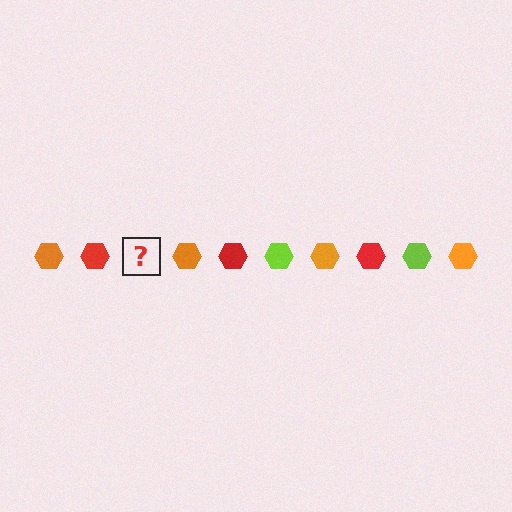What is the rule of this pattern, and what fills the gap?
The rule is that the pattern cycles through orange, red, lime hexagons. The gap should be filled with a lime hexagon.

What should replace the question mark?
The question mark should be replaced with a lime hexagon.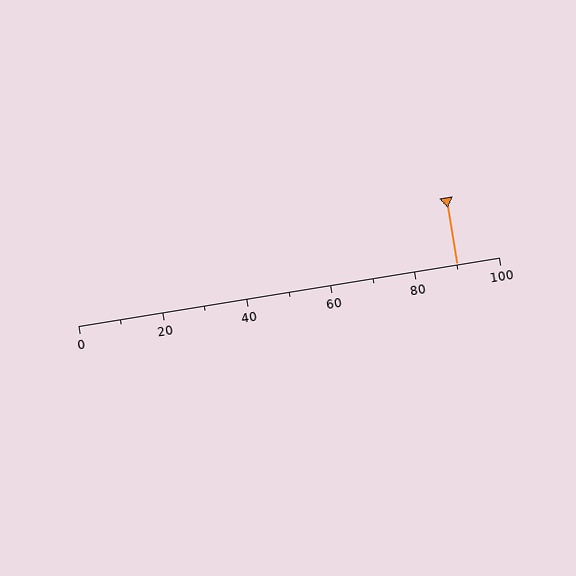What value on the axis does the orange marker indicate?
The marker indicates approximately 90.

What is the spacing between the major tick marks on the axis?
The major ticks are spaced 20 apart.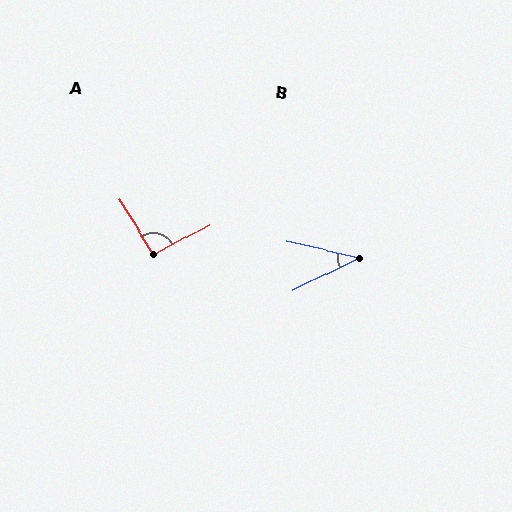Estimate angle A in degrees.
Approximately 93 degrees.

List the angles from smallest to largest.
B (39°), A (93°).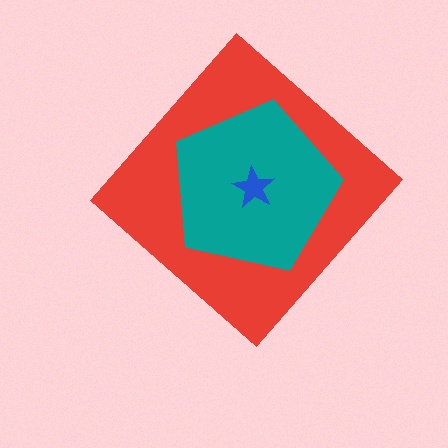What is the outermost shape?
The red diamond.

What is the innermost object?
The blue star.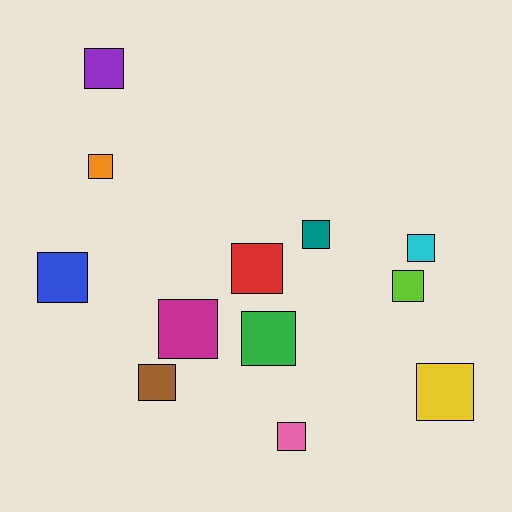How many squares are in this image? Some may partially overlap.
There are 12 squares.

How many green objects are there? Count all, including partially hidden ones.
There is 1 green object.